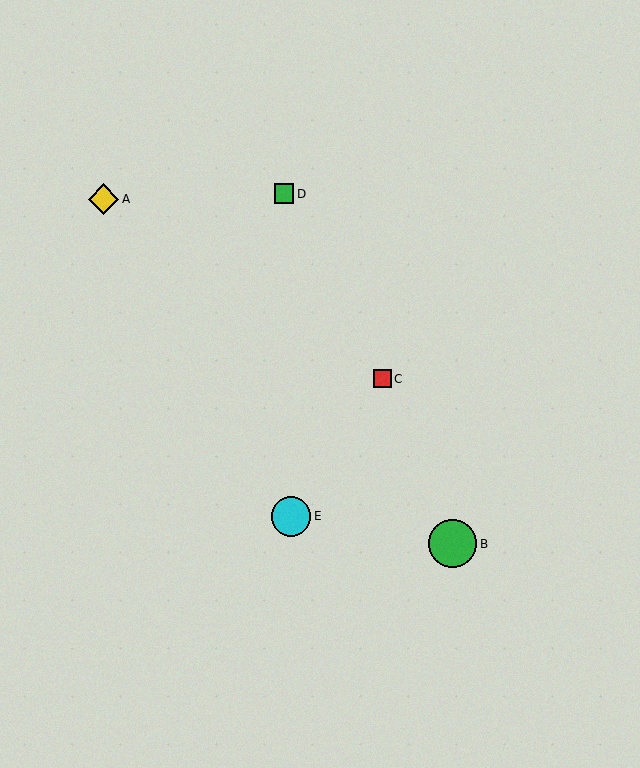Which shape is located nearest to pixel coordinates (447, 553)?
The green circle (labeled B) at (453, 544) is nearest to that location.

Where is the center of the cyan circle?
The center of the cyan circle is at (291, 516).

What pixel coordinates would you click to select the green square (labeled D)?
Click at (284, 194) to select the green square D.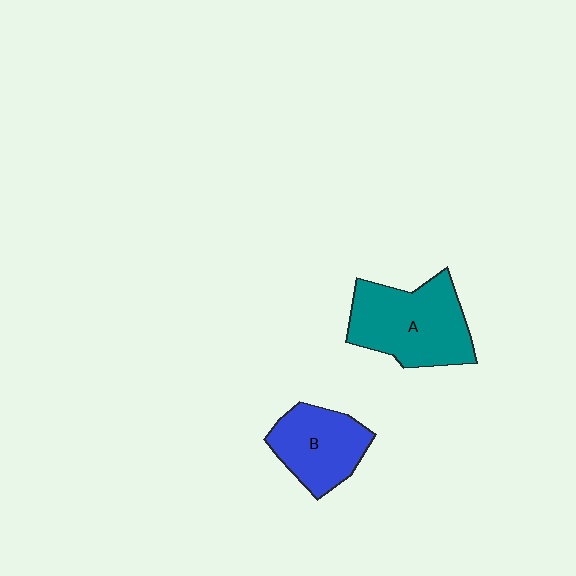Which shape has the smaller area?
Shape B (blue).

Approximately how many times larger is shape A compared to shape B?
Approximately 1.4 times.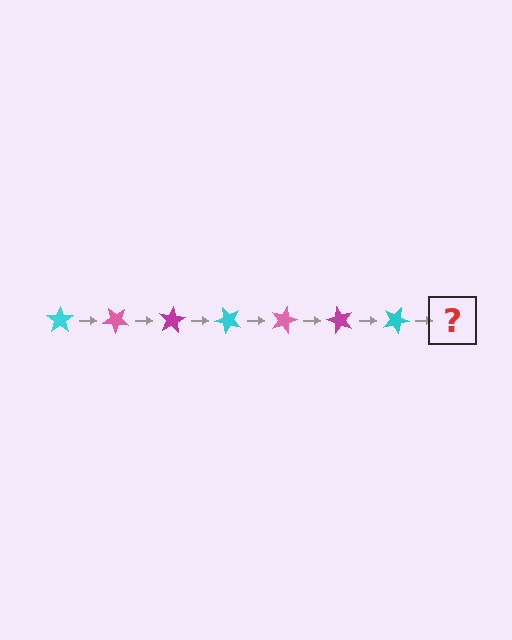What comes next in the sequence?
The next element should be a pink star, rotated 280 degrees from the start.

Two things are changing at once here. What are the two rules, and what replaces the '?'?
The two rules are that it rotates 40 degrees each step and the color cycles through cyan, pink, and magenta. The '?' should be a pink star, rotated 280 degrees from the start.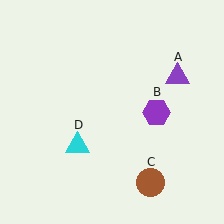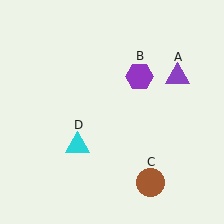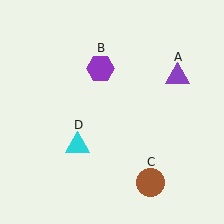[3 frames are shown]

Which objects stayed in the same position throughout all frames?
Purple triangle (object A) and brown circle (object C) and cyan triangle (object D) remained stationary.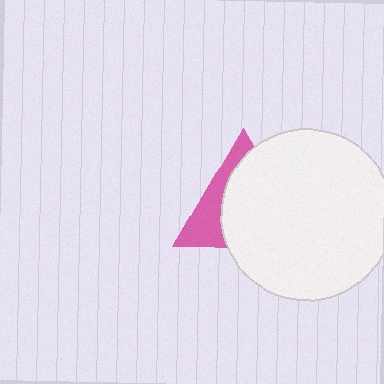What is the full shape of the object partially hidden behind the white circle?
The partially hidden object is a pink triangle.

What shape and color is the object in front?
The object in front is a white circle.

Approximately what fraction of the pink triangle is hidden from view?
Roughly 66% of the pink triangle is hidden behind the white circle.